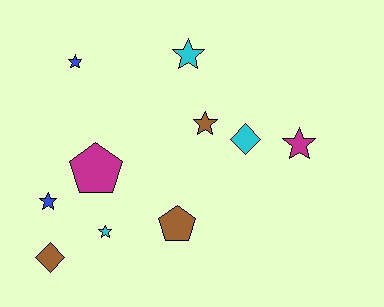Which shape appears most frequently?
Star, with 6 objects.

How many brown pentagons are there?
There is 1 brown pentagon.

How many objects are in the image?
There are 10 objects.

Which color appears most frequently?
Brown, with 3 objects.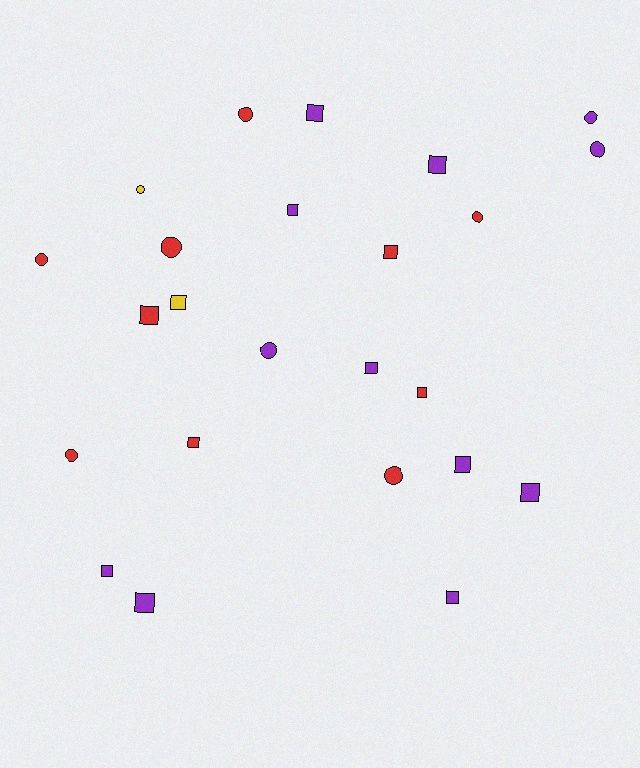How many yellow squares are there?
There is 1 yellow square.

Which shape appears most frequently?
Square, with 14 objects.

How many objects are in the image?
There are 24 objects.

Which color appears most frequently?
Purple, with 12 objects.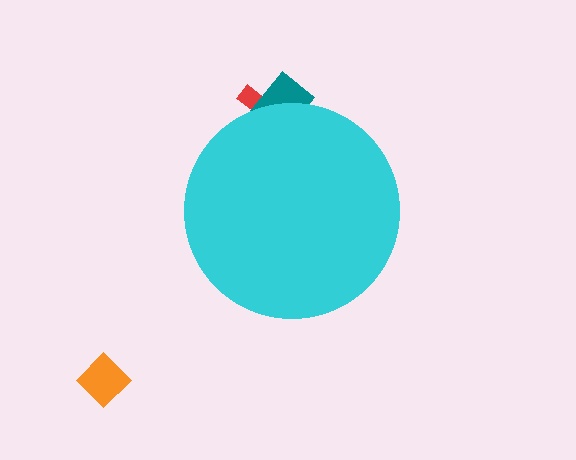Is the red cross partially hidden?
Yes, the red cross is partially hidden behind the cyan circle.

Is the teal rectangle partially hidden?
Yes, the teal rectangle is partially hidden behind the cyan circle.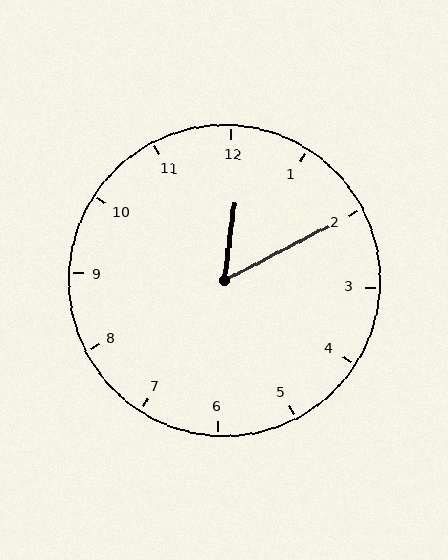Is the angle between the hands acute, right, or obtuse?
It is acute.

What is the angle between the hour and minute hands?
Approximately 55 degrees.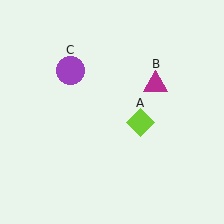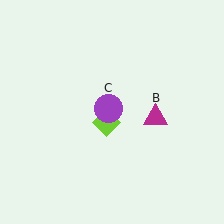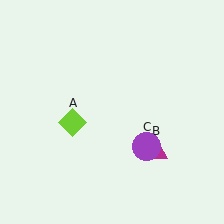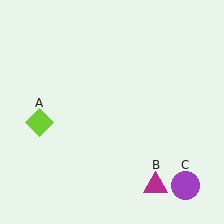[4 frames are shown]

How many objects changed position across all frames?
3 objects changed position: lime diamond (object A), magenta triangle (object B), purple circle (object C).